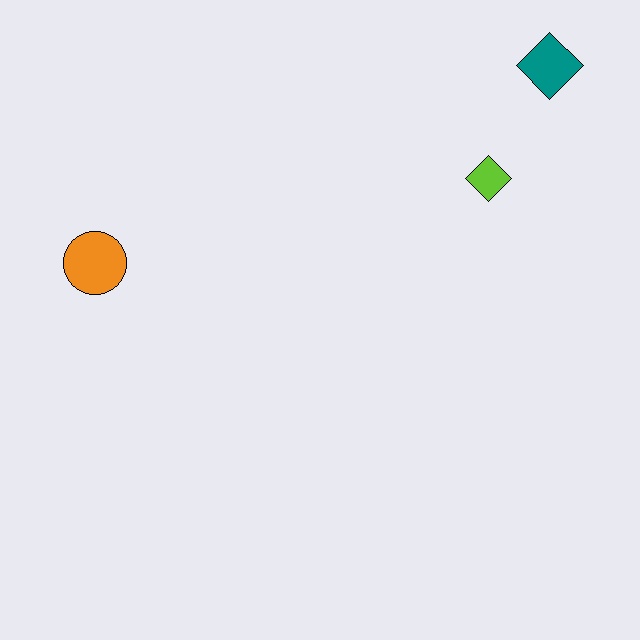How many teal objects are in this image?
There is 1 teal object.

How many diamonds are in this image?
There are 2 diamonds.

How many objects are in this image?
There are 3 objects.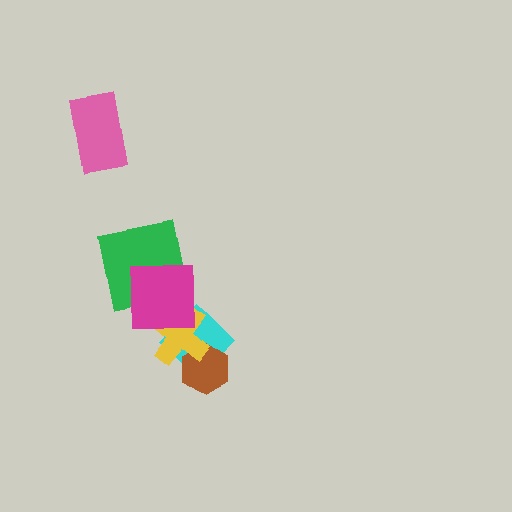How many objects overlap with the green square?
1 object overlaps with the green square.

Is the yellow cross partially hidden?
Yes, it is partially covered by another shape.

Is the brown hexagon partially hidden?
Yes, it is partially covered by another shape.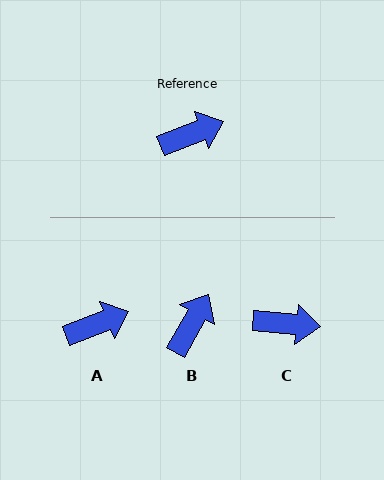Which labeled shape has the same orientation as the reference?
A.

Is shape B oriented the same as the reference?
No, it is off by about 39 degrees.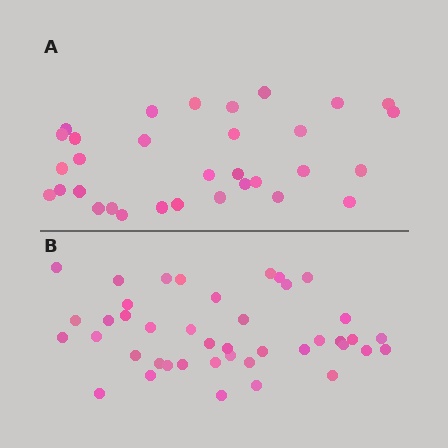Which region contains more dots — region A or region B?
Region B (the bottom region) has more dots.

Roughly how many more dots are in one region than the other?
Region B has roughly 10 or so more dots than region A.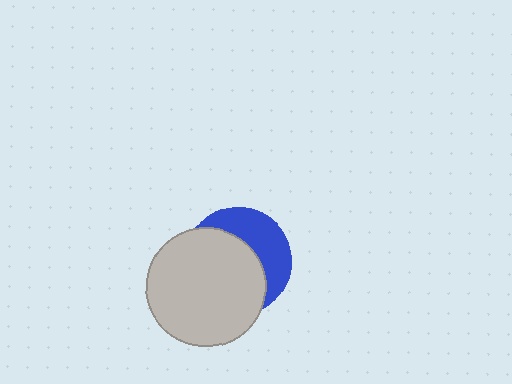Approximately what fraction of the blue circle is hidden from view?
Roughly 61% of the blue circle is hidden behind the light gray circle.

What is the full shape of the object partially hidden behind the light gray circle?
The partially hidden object is a blue circle.